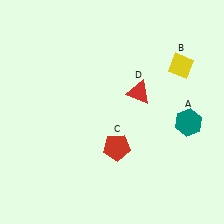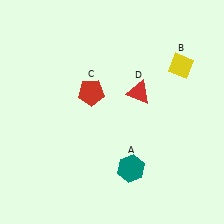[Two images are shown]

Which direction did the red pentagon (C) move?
The red pentagon (C) moved up.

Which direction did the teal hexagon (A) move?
The teal hexagon (A) moved left.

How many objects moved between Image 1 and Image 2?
2 objects moved between the two images.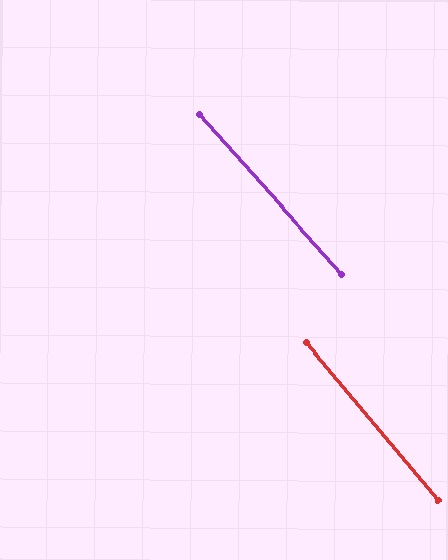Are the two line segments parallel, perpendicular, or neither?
Parallel — their directions differ by only 1.9°.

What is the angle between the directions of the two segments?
Approximately 2 degrees.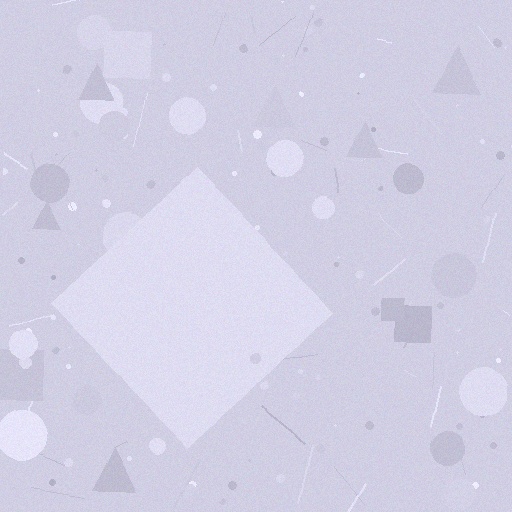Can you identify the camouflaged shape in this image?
The camouflaged shape is a diamond.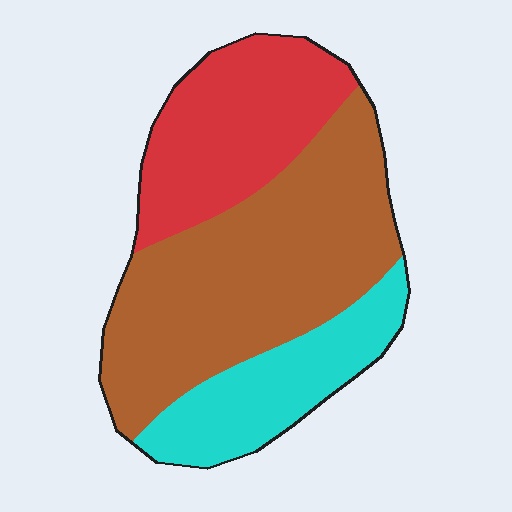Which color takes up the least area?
Cyan, at roughly 20%.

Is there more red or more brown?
Brown.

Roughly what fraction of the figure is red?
Red covers around 30% of the figure.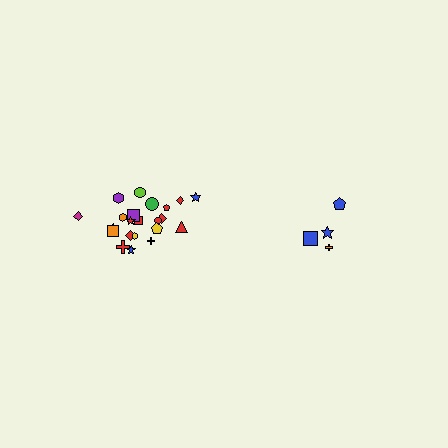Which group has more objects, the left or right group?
The left group.